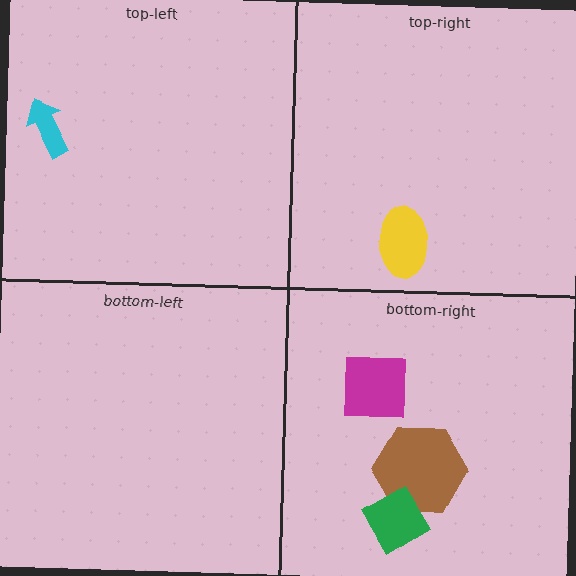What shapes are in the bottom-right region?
The magenta square, the brown hexagon, the green diamond.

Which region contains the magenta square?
The bottom-right region.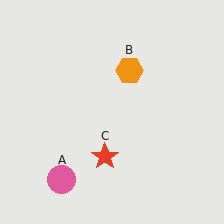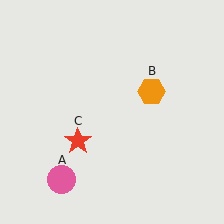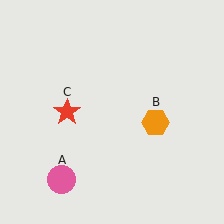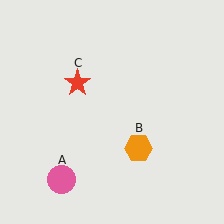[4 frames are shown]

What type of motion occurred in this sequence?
The orange hexagon (object B), red star (object C) rotated clockwise around the center of the scene.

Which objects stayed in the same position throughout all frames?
Pink circle (object A) remained stationary.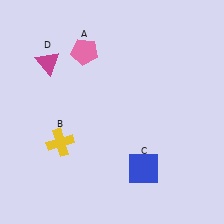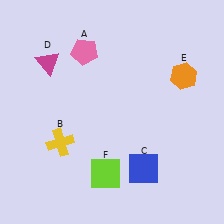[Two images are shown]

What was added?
An orange hexagon (E), a lime square (F) were added in Image 2.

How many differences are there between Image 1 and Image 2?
There are 2 differences between the two images.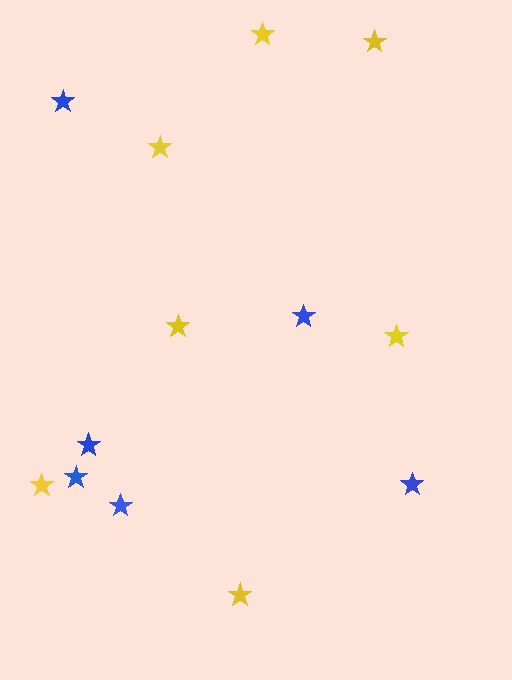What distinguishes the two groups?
There are 2 groups: one group of blue stars (6) and one group of yellow stars (7).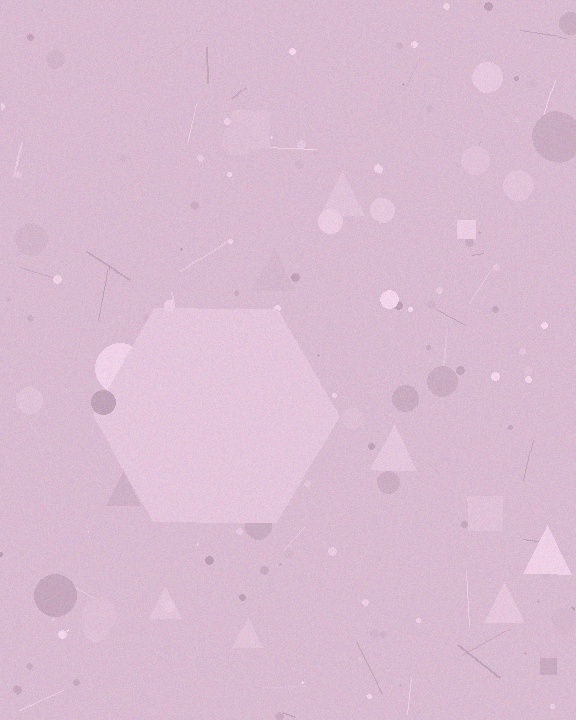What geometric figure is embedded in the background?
A hexagon is embedded in the background.